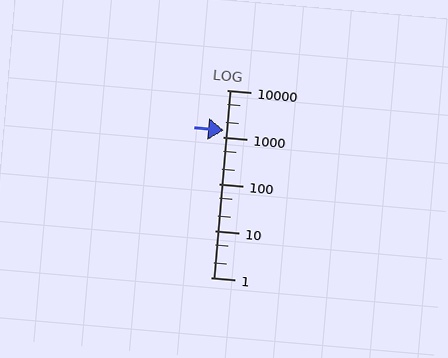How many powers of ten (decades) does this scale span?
The scale spans 4 decades, from 1 to 10000.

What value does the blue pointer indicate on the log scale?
The pointer indicates approximately 1400.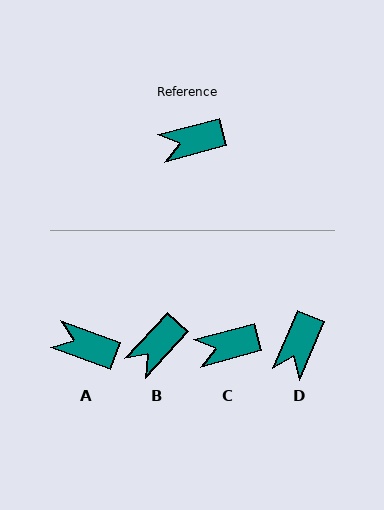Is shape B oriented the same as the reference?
No, it is off by about 32 degrees.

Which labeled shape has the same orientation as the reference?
C.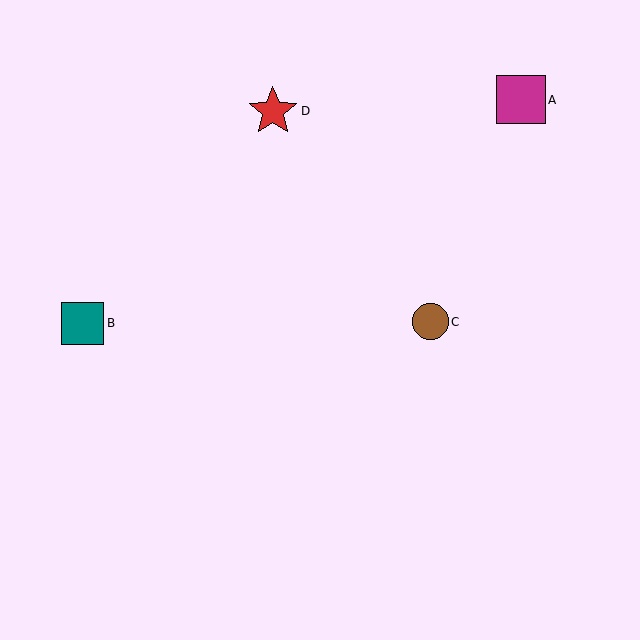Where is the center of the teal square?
The center of the teal square is at (83, 323).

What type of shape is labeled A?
Shape A is a magenta square.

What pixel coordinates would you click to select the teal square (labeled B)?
Click at (83, 323) to select the teal square B.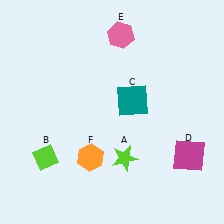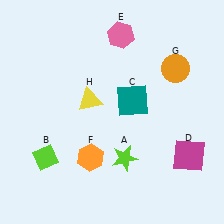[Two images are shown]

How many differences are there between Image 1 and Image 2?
There are 2 differences between the two images.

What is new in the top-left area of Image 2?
A yellow triangle (H) was added in the top-left area of Image 2.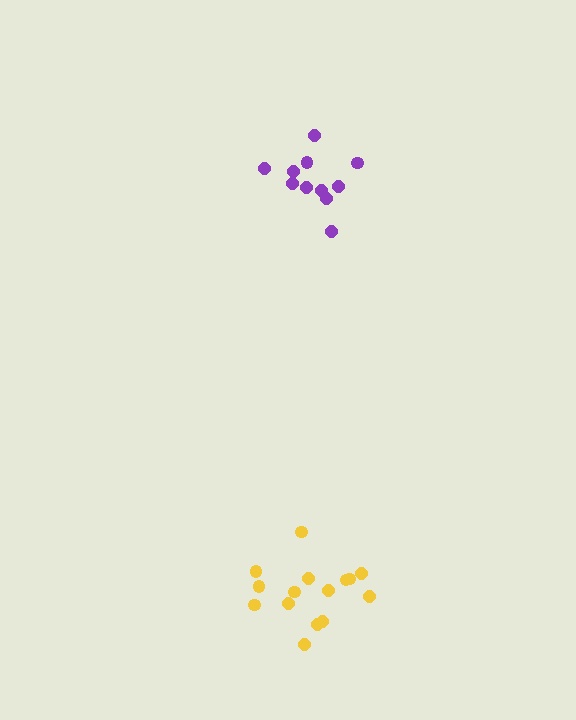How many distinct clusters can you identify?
There are 2 distinct clusters.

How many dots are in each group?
Group 1: 11 dots, Group 2: 15 dots (26 total).